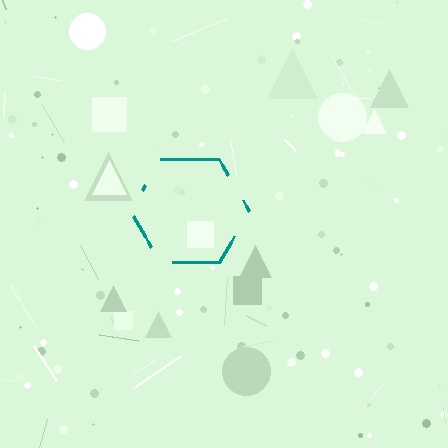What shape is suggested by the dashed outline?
The dashed outline suggests a hexagon.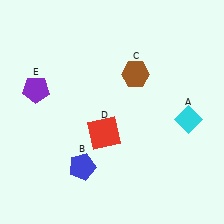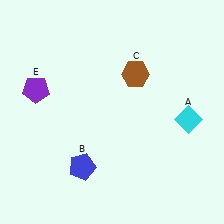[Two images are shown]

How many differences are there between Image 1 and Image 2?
There is 1 difference between the two images.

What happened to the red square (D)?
The red square (D) was removed in Image 2. It was in the bottom-left area of Image 1.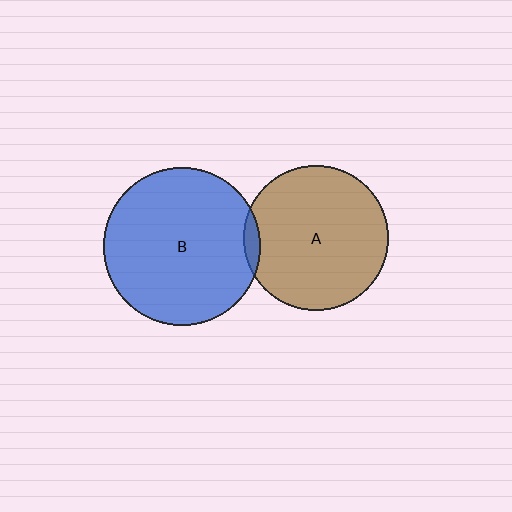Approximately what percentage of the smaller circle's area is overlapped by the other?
Approximately 5%.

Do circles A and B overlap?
Yes.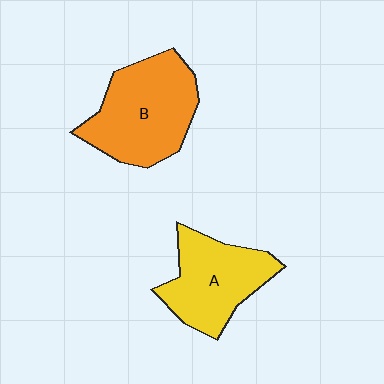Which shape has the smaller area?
Shape A (yellow).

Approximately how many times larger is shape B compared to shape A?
Approximately 1.2 times.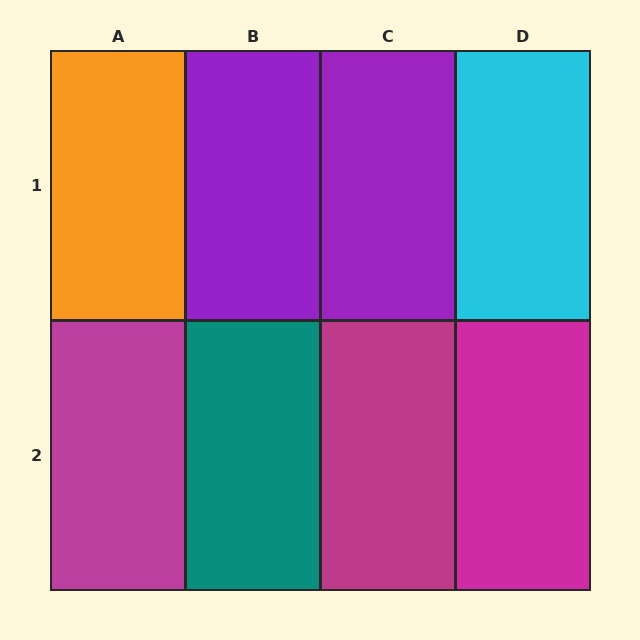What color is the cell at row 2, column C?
Magenta.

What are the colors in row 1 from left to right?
Orange, purple, purple, cyan.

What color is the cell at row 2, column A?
Magenta.